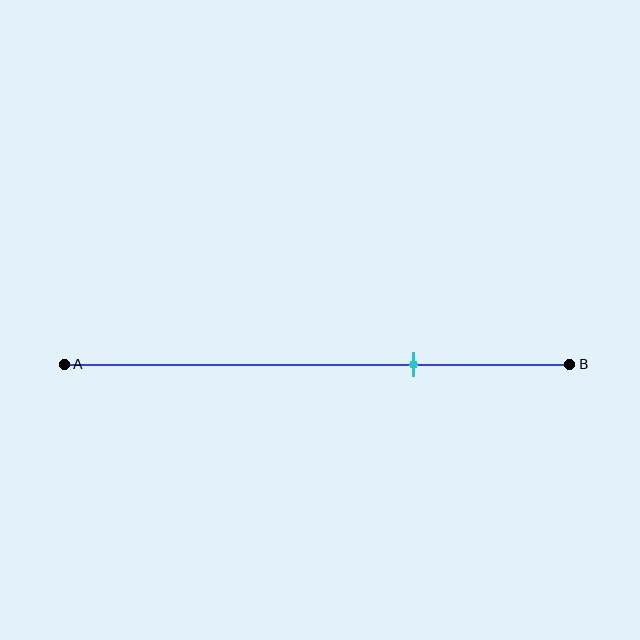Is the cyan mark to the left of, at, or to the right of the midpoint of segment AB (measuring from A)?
The cyan mark is to the right of the midpoint of segment AB.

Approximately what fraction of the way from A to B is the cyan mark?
The cyan mark is approximately 70% of the way from A to B.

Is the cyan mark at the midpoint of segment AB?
No, the mark is at about 70% from A, not at the 50% midpoint.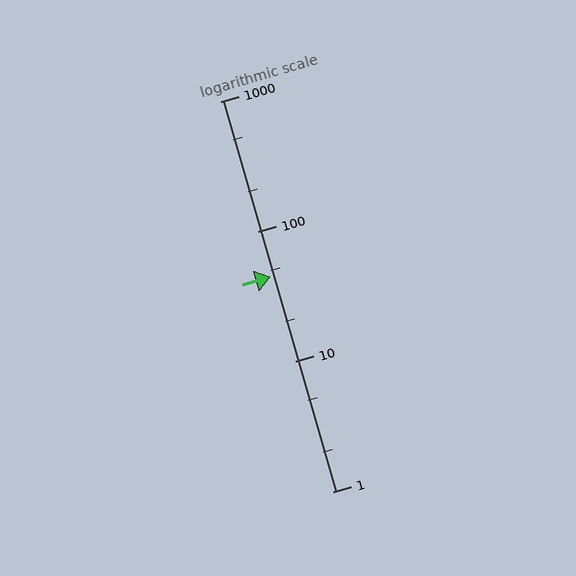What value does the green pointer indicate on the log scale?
The pointer indicates approximately 45.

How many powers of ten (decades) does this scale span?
The scale spans 3 decades, from 1 to 1000.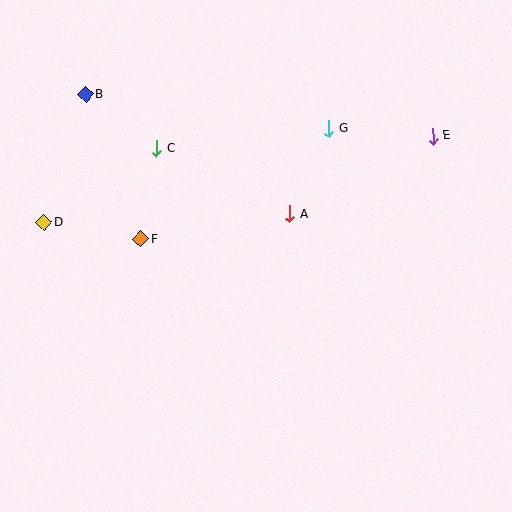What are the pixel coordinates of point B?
Point B is at (85, 94).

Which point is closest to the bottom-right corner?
Point A is closest to the bottom-right corner.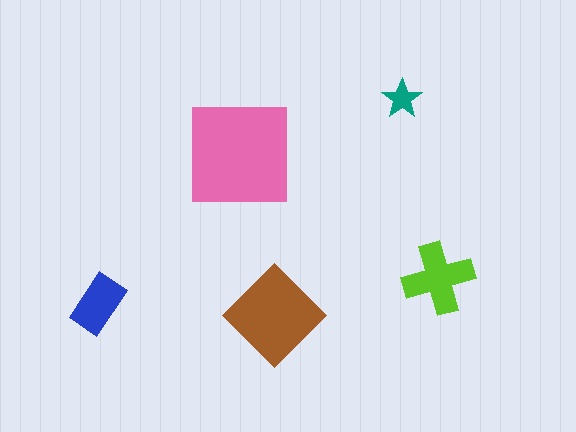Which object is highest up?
The teal star is topmost.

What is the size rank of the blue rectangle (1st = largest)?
4th.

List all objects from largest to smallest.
The pink square, the brown diamond, the lime cross, the blue rectangle, the teal star.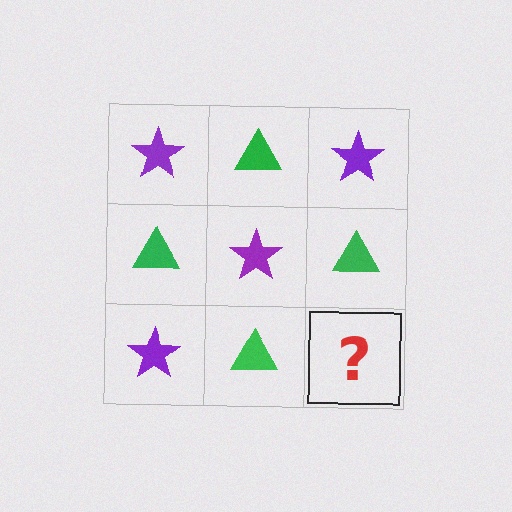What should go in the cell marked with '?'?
The missing cell should contain a purple star.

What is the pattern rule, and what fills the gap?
The rule is that it alternates purple star and green triangle in a checkerboard pattern. The gap should be filled with a purple star.